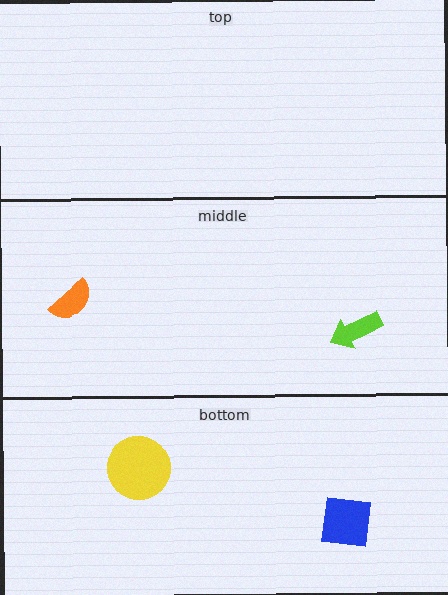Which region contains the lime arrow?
The middle region.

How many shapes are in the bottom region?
2.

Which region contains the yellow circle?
The bottom region.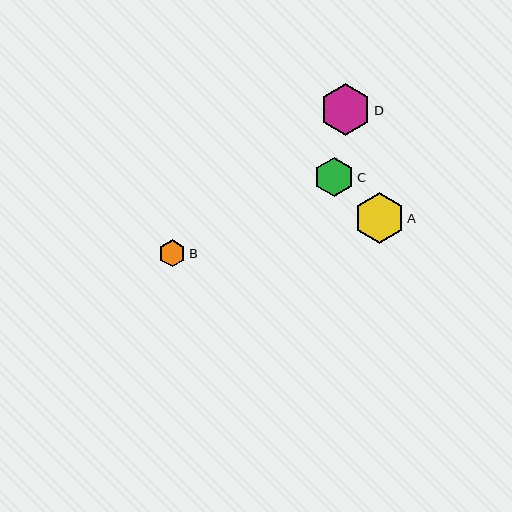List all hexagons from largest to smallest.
From largest to smallest: D, A, C, B.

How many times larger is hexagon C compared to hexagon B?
Hexagon C is approximately 1.5 times the size of hexagon B.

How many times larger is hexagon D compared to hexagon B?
Hexagon D is approximately 1.9 times the size of hexagon B.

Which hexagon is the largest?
Hexagon D is the largest with a size of approximately 52 pixels.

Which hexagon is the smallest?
Hexagon B is the smallest with a size of approximately 27 pixels.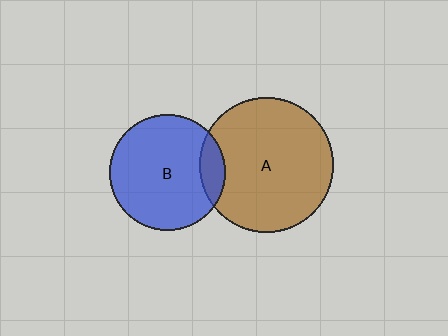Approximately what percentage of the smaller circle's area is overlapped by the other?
Approximately 15%.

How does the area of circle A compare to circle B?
Approximately 1.4 times.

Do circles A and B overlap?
Yes.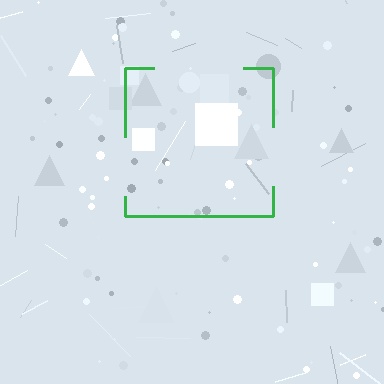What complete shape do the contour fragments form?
The contour fragments form a square.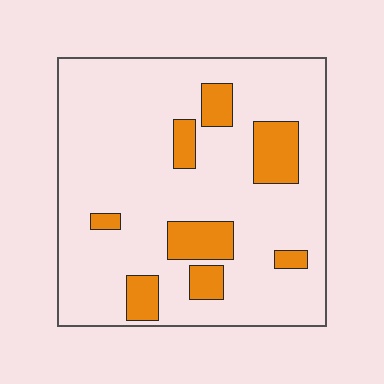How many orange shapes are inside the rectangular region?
8.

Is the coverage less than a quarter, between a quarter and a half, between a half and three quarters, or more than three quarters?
Less than a quarter.